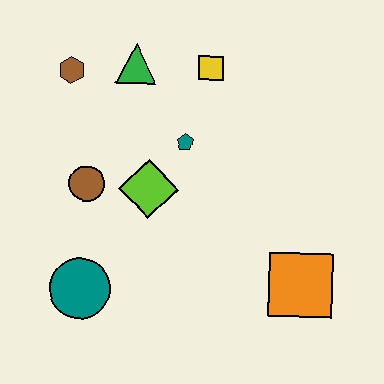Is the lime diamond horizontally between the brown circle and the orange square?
Yes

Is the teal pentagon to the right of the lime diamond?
Yes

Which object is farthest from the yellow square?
The teal circle is farthest from the yellow square.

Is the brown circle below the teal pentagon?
Yes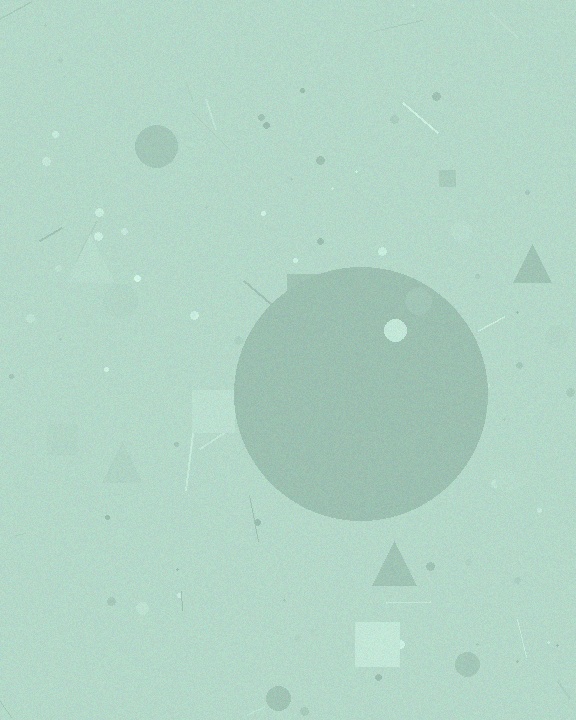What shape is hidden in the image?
A circle is hidden in the image.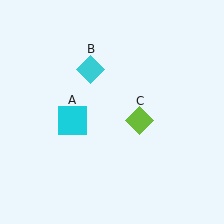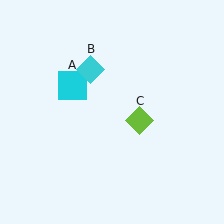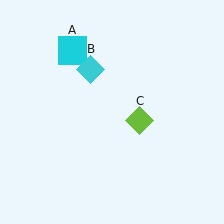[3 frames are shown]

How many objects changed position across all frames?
1 object changed position: cyan square (object A).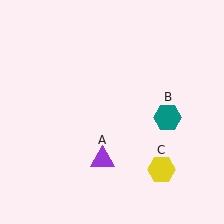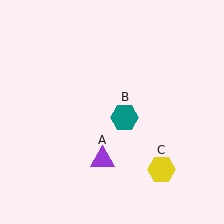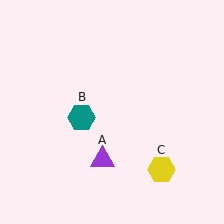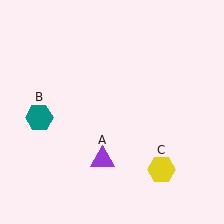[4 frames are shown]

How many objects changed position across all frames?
1 object changed position: teal hexagon (object B).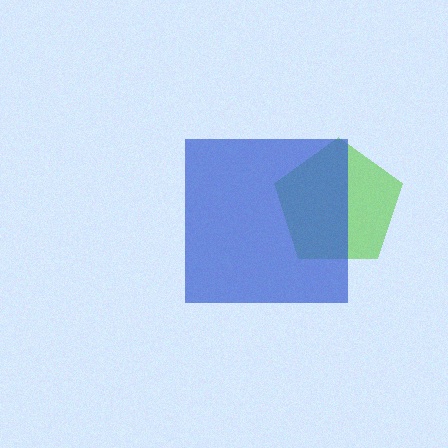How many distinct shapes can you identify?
There are 2 distinct shapes: a lime pentagon, a blue square.